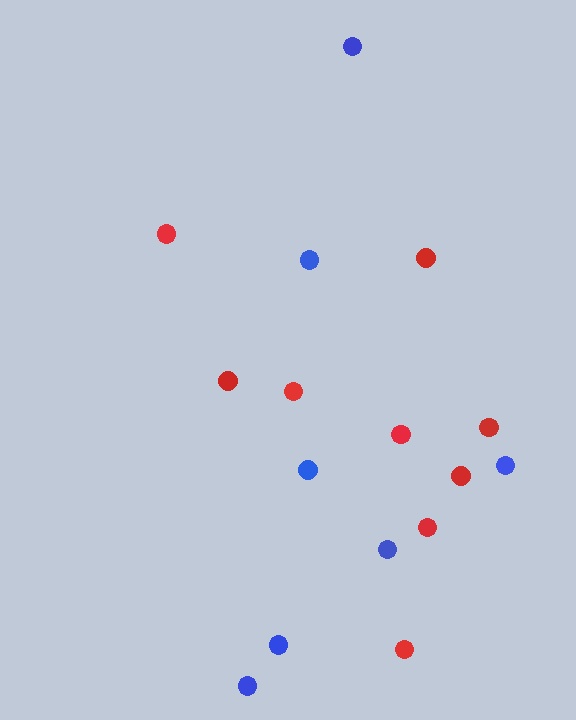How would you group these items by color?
There are 2 groups: one group of blue circles (7) and one group of red circles (9).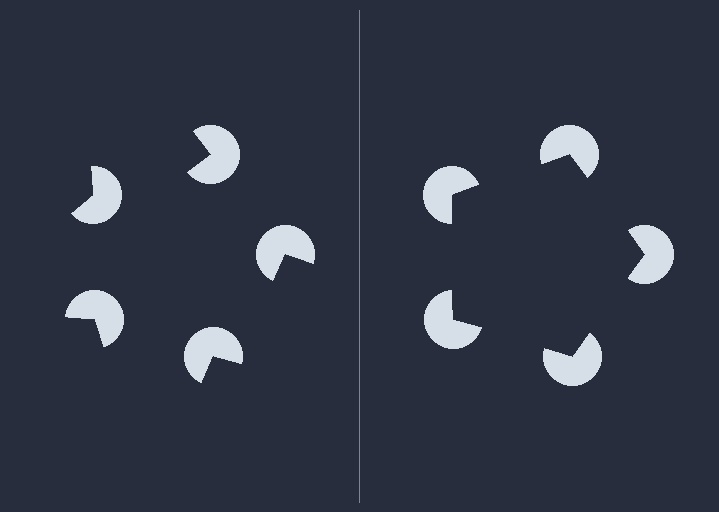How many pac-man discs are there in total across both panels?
10 — 5 on each side.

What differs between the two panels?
The pac-man discs are positioned identically on both sides; only the wedge orientations differ. On the right they align to a pentagon; on the left they are misaligned.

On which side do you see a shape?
An illusory pentagon appears on the right side. On the left side the wedge cuts are rotated, so no coherent shape forms.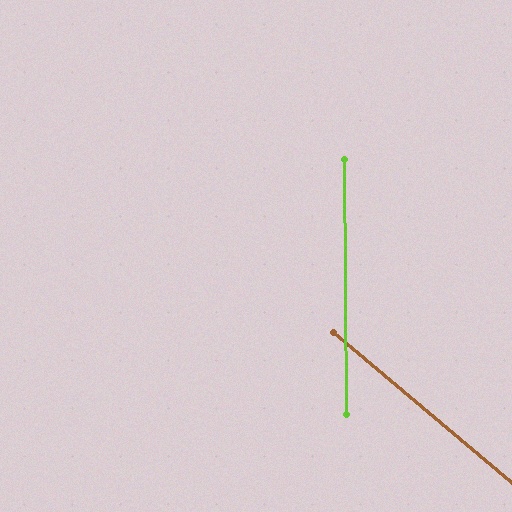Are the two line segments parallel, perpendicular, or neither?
Neither parallel nor perpendicular — they differ by about 49°.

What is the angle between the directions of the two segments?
Approximately 49 degrees.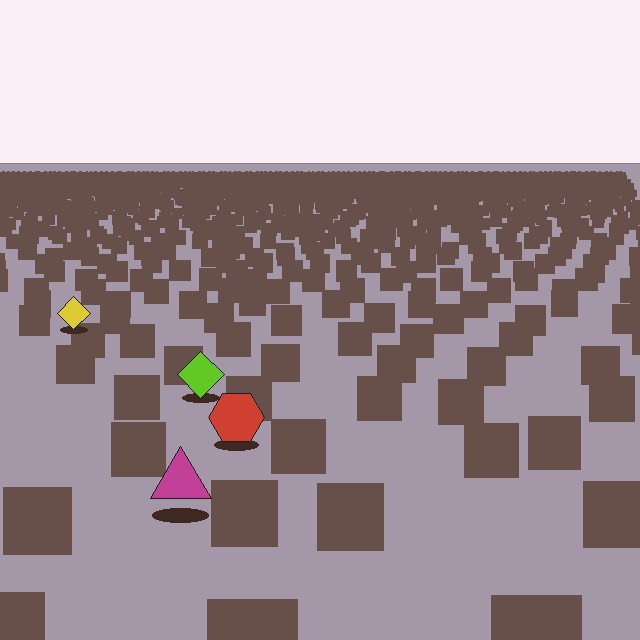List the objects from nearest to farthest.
From nearest to farthest: the magenta triangle, the red hexagon, the lime diamond, the yellow diamond.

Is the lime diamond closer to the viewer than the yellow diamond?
Yes. The lime diamond is closer — you can tell from the texture gradient: the ground texture is coarser near it.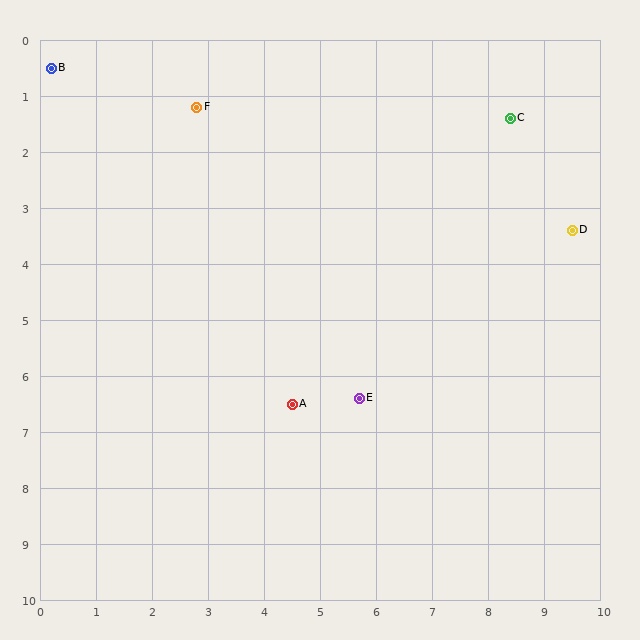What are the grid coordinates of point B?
Point B is at approximately (0.2, 0.5).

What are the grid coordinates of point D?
Point D is at approximately (9.5, 3.4).